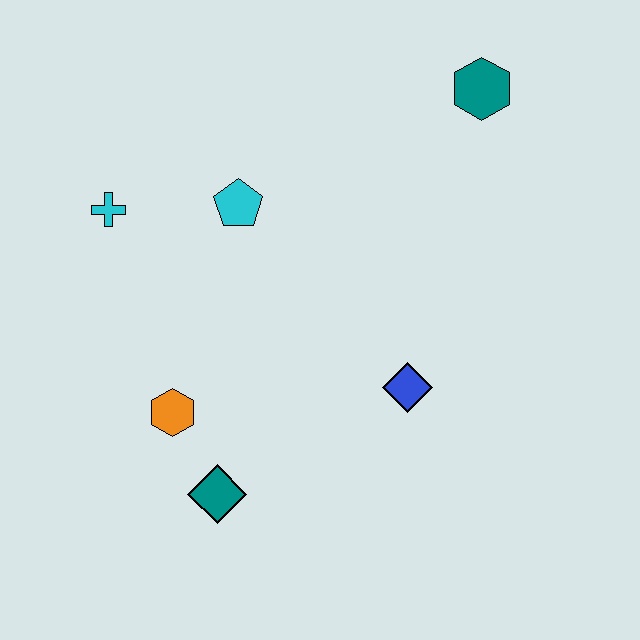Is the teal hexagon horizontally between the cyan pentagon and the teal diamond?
No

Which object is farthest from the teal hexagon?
The teal diamond is farthest from the teal hexagon.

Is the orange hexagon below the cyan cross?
Yes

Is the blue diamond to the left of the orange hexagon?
No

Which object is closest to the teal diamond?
The orange hexagon is closest to the teal diamond.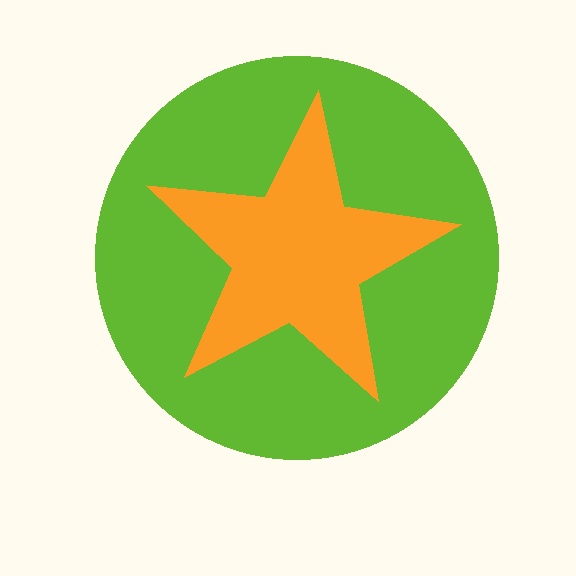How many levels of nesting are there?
2.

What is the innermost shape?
The orange star.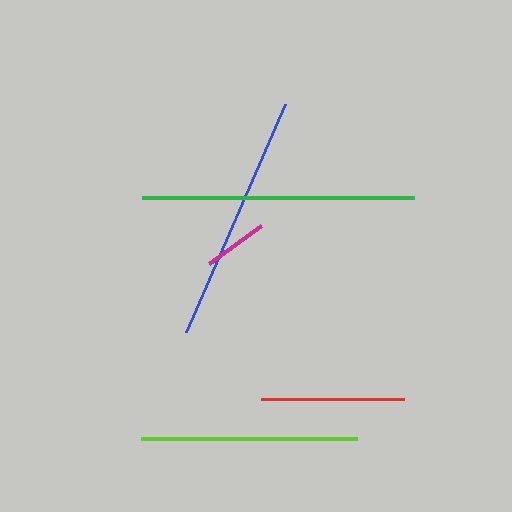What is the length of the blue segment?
The blue segment is approximately 248 pixels long.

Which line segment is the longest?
The green line is the longest at approximately 272 pixels.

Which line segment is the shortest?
The magenta line is the shortest at approximately 64 pixels.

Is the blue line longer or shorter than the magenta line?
The blue line is longer than the magenta line.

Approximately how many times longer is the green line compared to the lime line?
The green line is approximately 1.3 times the length of the lime line.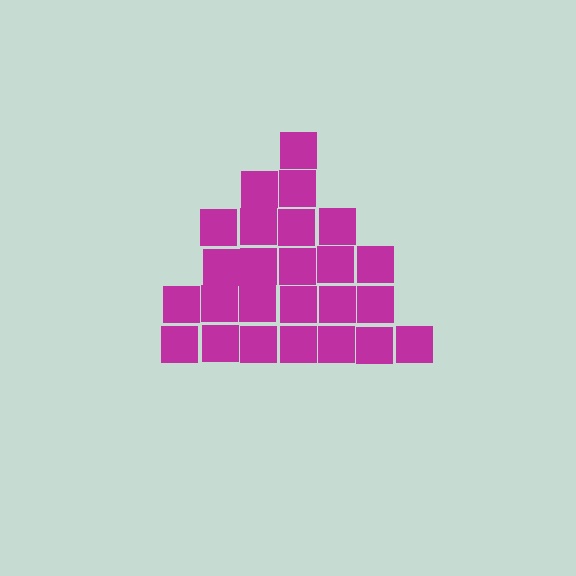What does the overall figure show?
The overall figure shows a triangle.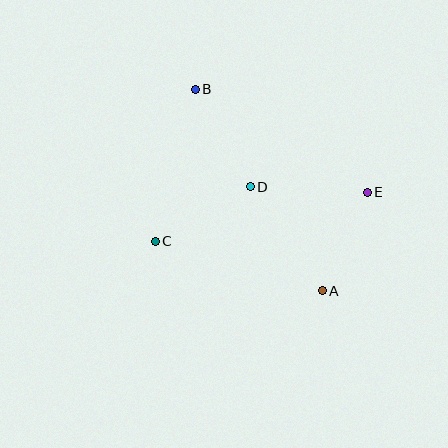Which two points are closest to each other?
Points A and E are closest to each other.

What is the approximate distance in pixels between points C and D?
The distance between C and D is approximately 109 pixels.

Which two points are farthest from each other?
Points A and B are farthest from each other.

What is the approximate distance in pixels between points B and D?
The distance between B and D is approximately 112 pixels.